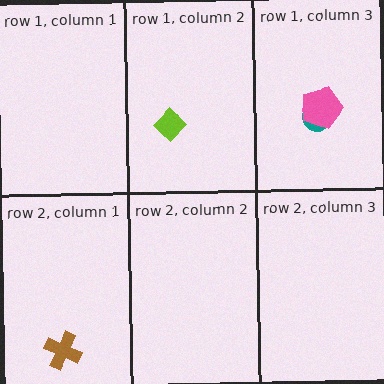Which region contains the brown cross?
The row 2, column 1 region.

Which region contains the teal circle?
The row 1, column 3 region.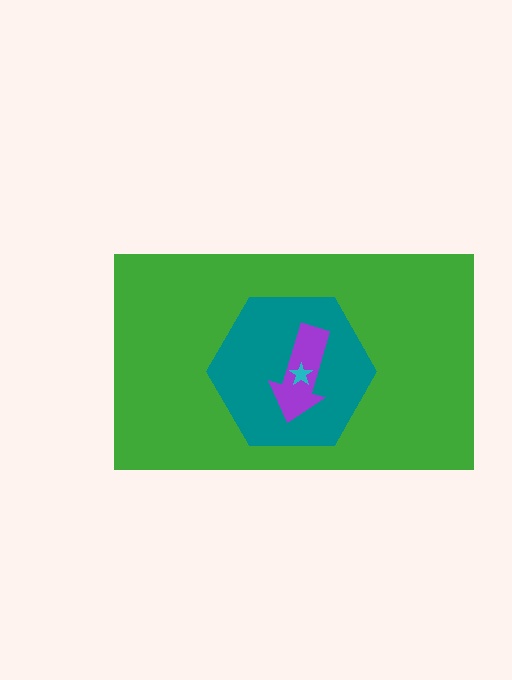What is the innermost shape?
The cyan star.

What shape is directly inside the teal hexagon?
The purple arrow.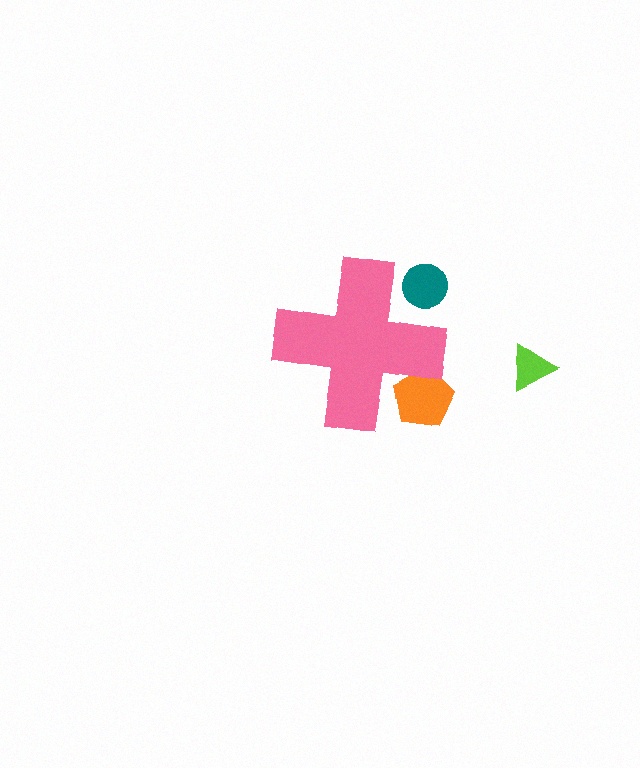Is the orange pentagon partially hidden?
Yes, the orange pentagon is partially hidden behind the pink cross.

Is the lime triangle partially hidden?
No, the lime triangle is fully visible.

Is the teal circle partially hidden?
Yes, the teal circle is partially hidden behind the pink cross.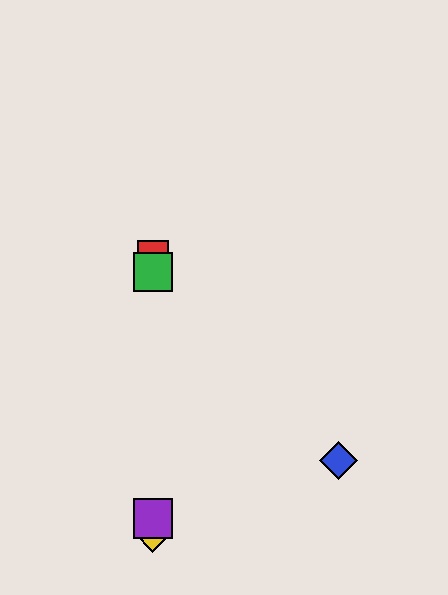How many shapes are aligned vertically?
4 shapes (the red square, the green square, the yellow diamond, the purple square) are aligned vertically.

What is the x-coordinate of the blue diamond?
The blue diamond is at x≈338.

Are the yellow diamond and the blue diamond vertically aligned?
No, the yellow diamond is at x≈153 and the blue diamond is at x≈338.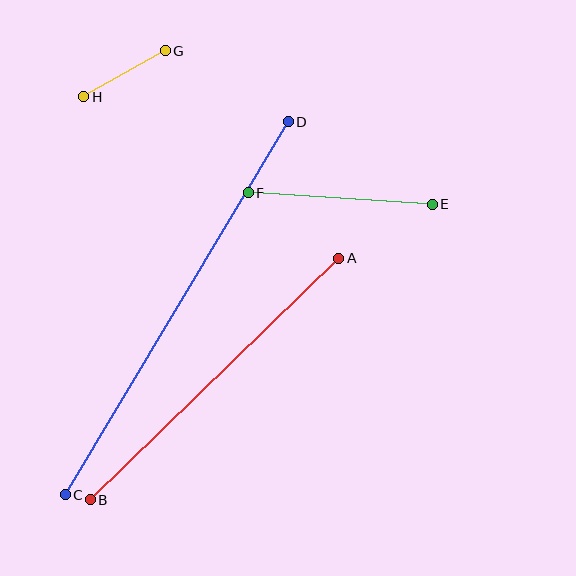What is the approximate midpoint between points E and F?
The midpoint is at approximately (340, 198) pixels.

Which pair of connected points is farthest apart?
Points C and D are farthest apart.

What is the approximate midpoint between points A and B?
The midpoint is at approximately (214, 379) pixels.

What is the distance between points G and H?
The distance is approximately 94 pixels.